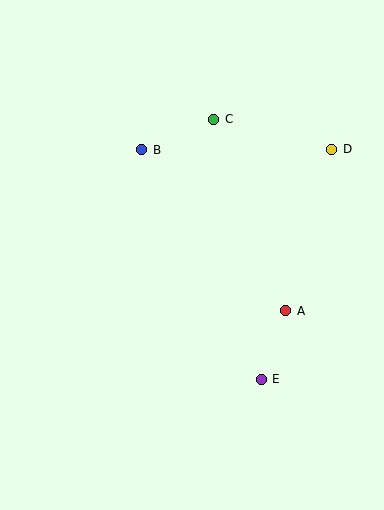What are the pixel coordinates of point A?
Point A is at (286, 311).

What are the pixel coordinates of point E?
Point E is at (261, 379).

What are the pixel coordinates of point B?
Point B is at (142, 150).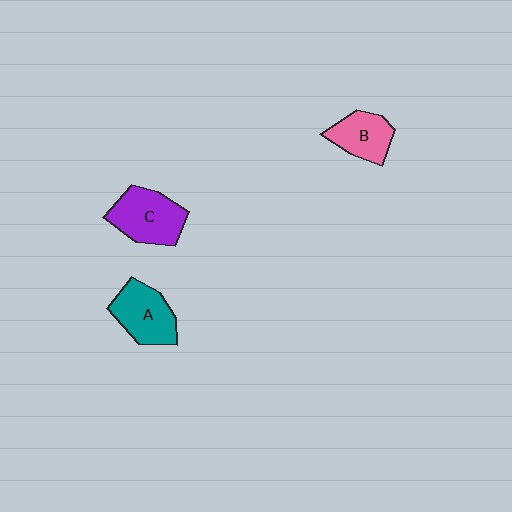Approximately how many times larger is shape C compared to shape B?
Approximately 1.4 times.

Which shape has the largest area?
Shape C (purple).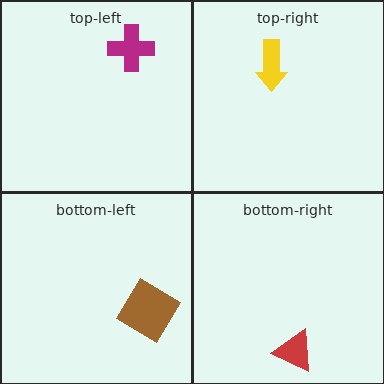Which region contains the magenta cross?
The top-left region.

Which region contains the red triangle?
The bottom-right region.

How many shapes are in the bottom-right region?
1.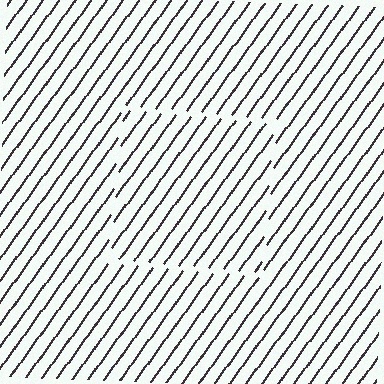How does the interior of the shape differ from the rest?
The interior of the shape contains the same grating, shifted by half a period — the contour is defined by the phase discontinuity where line-ends from the inner and outer gratings abut.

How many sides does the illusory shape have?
4 sides — the line-ends trace a square.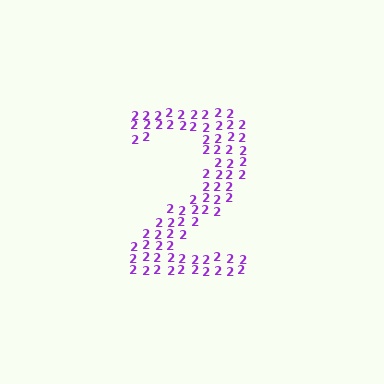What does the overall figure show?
The overall figure shows the digit 2.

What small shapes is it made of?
It is made of small digit 2's.